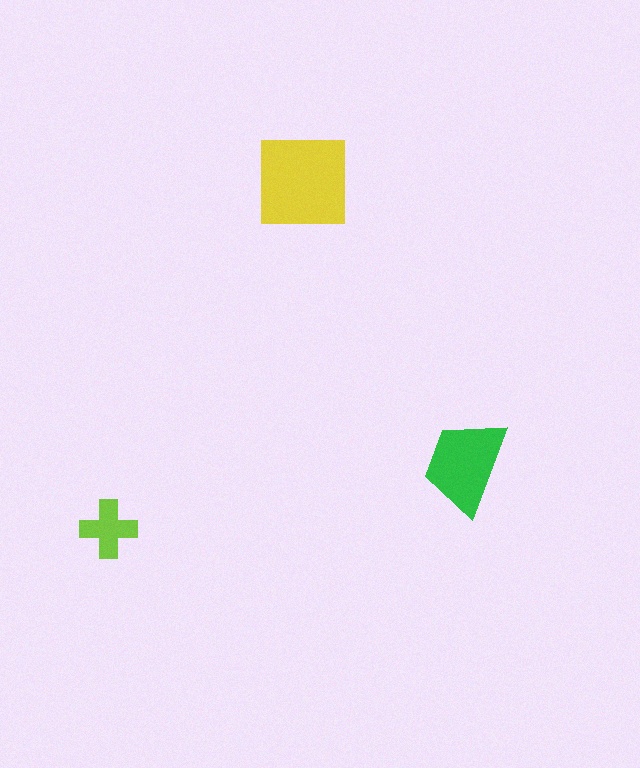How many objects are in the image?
There are 3 objects in the image.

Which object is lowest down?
The lime cross is bottommost.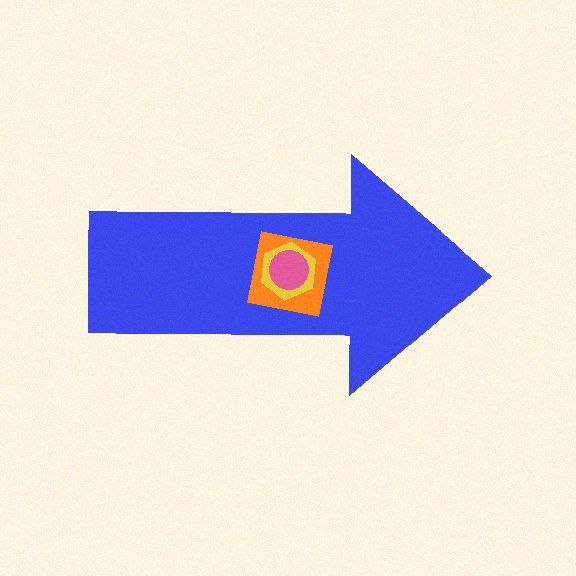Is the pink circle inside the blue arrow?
Yes.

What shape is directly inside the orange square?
The yellow hexagon.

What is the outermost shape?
The blue arrow.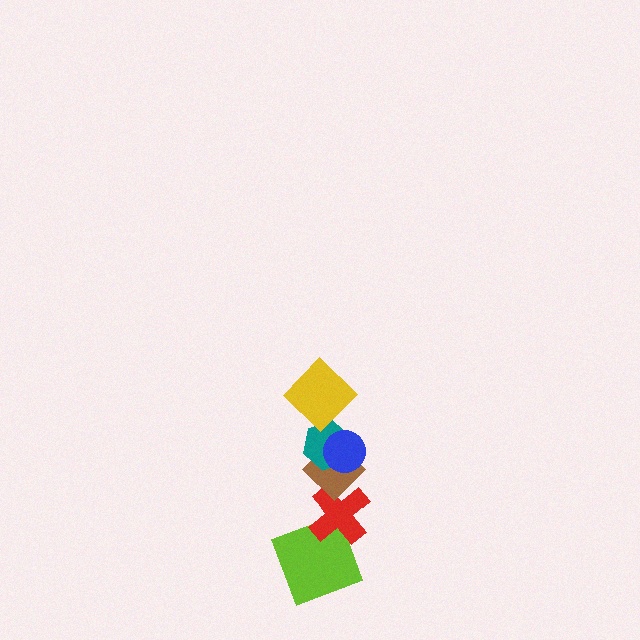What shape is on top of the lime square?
The red cross is on top of the lime square.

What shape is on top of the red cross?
The brown diamond is on top of the red cross.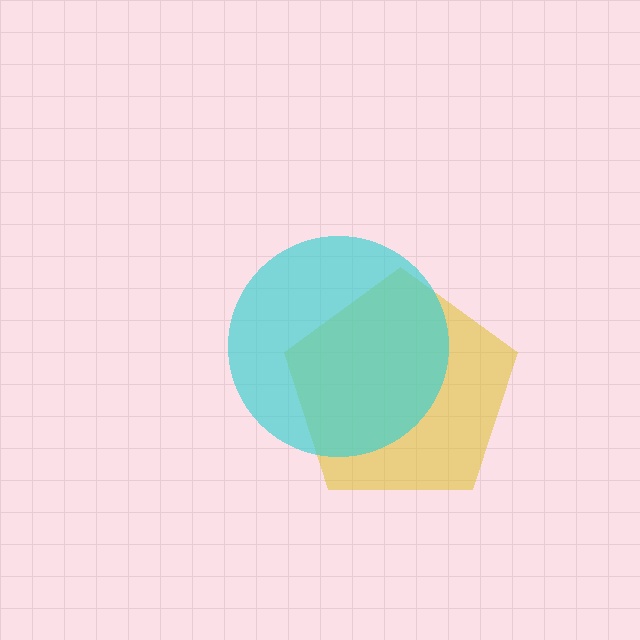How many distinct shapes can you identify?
There are 2 distinct shapes: a yellow pentagon, a cyan circle.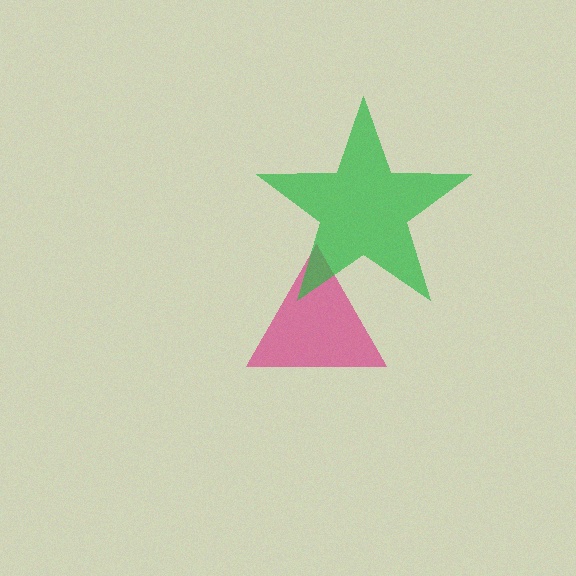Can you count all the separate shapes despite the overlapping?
Yes, there are 2 separate shapes.